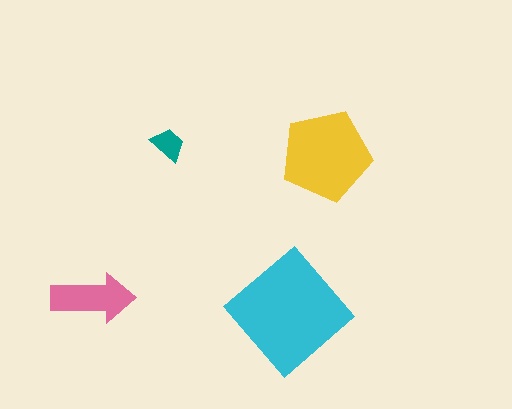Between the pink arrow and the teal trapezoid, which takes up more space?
The pink arrow.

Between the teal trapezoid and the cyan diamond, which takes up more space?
The cyan diamond.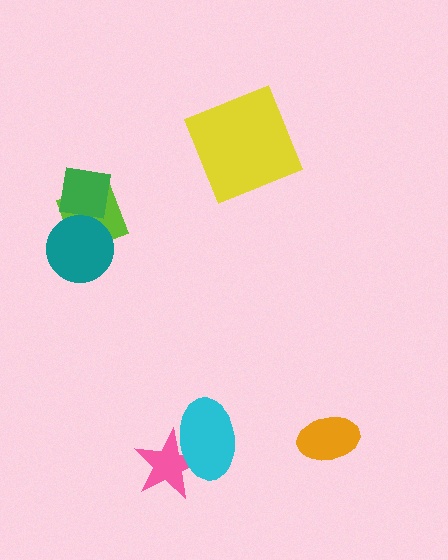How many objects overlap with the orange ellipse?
0 objects overlap with the orange ellipse.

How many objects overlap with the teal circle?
2 objects overlap with the teal circle.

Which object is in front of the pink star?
The cyan ellipse is in front of the pink star.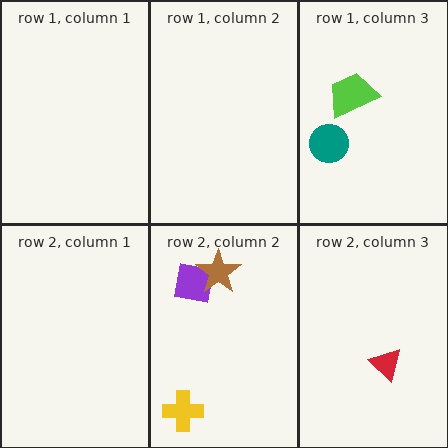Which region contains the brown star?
The row 2, column 2 region.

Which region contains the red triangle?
The row 2, column 3 region.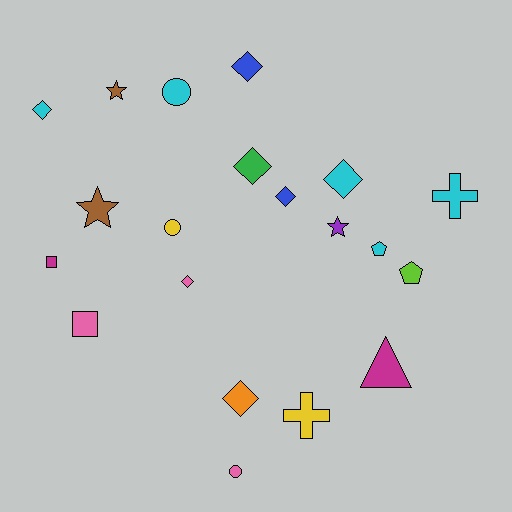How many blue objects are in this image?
There are 2 blue objects.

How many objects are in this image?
There are 20 objects.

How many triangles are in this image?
There is 1 triangle.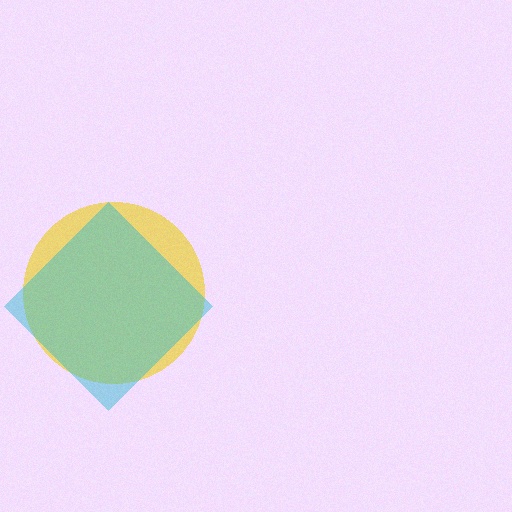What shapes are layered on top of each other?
The layered shapes are: a yellow circle, a cyan diamond.